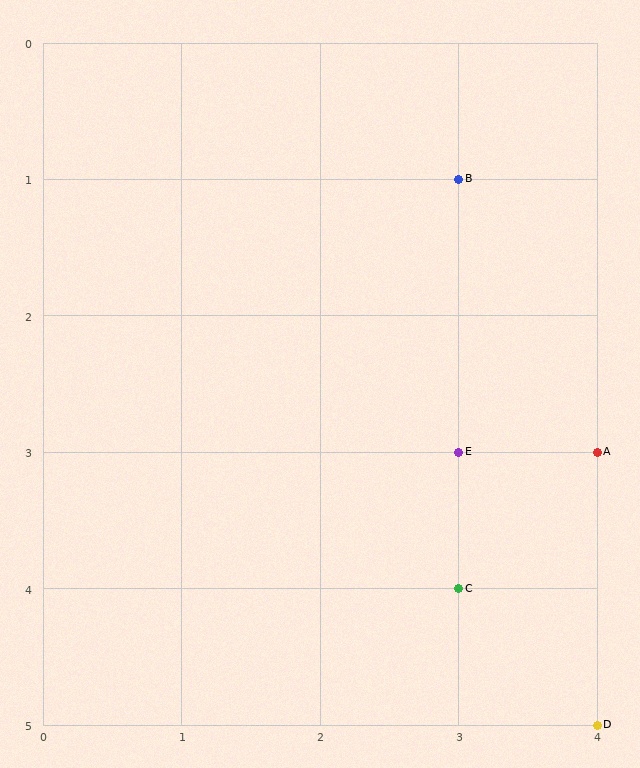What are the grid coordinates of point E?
Point E is at grid coordinates (3, 3).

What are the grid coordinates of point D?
Point D is at grid coordinates (4, 5).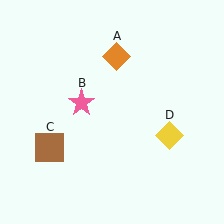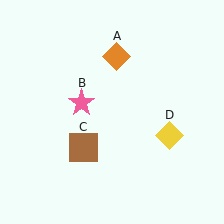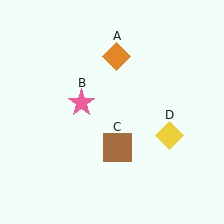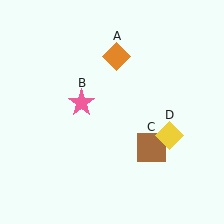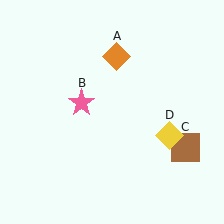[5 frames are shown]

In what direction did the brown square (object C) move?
The brown square (object C) moved right.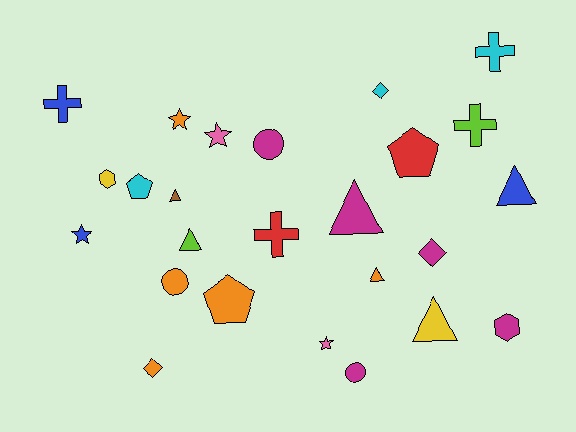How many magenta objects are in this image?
There are 5 magenta objects.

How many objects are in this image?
There are 25 objects.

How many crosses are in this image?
There are 4 crosses.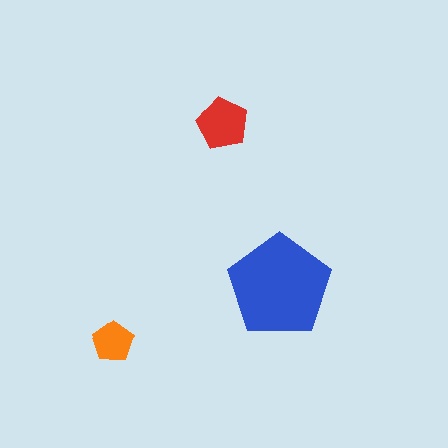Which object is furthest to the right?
The blue pentagon is rightmost.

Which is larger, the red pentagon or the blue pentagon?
The blue one.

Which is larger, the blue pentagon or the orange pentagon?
The blue one.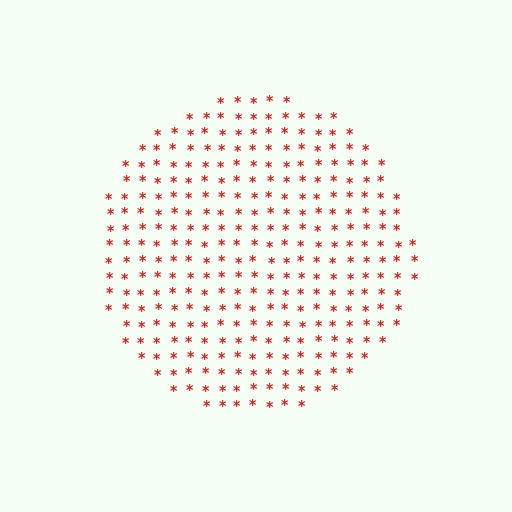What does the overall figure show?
The overall figure shows a circle.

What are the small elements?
The small elements are asterisks.